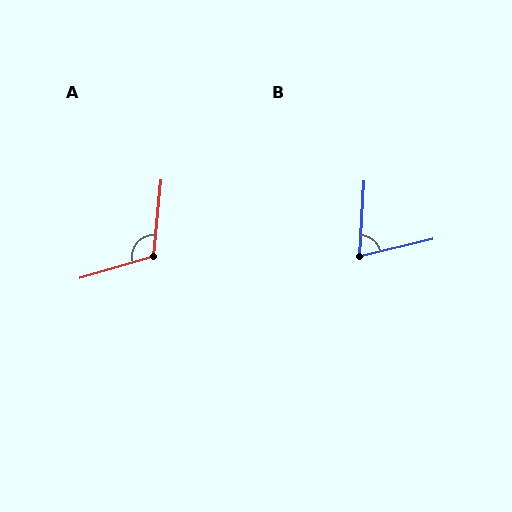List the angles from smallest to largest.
B (73°), A (111°).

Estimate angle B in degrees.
Approximately 73 degrees.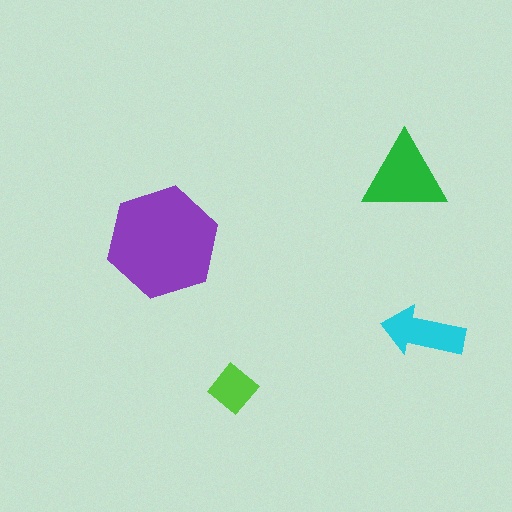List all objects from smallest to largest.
The lime diamond, the cyan arrow, the green triangle, the purple hexagon.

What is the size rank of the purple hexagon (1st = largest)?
1st.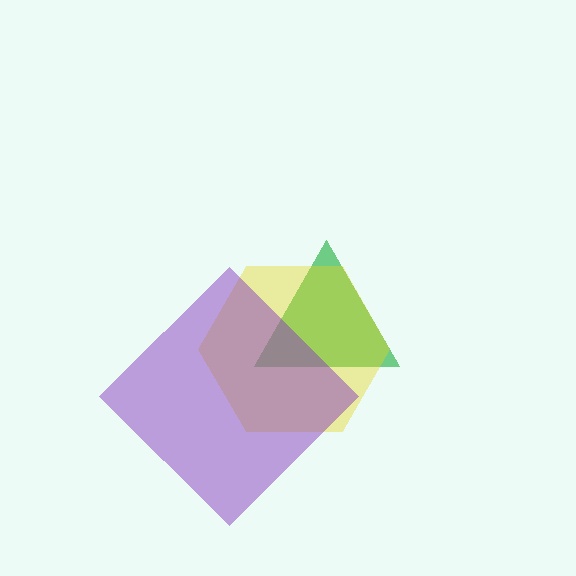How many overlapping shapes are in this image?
There are 3 overlapping shapes in the image.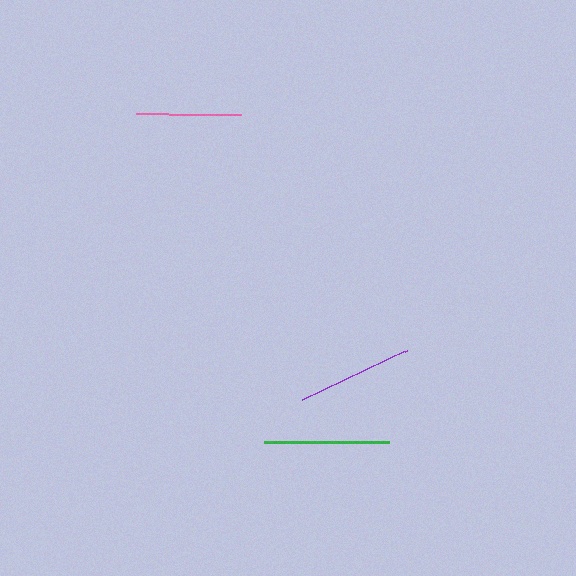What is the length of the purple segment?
The purple segment is approximately 116 pixels long.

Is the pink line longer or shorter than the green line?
The green line is longer than the pink line.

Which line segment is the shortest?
The pink line is the shortest at approximately 105 pixels.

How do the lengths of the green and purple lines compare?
The green and purple lines are approximately the same length.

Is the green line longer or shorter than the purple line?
The green line is longer than the purple line.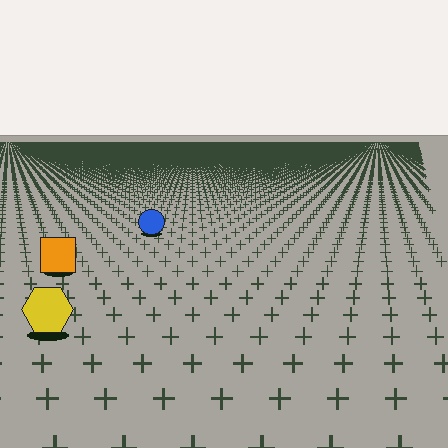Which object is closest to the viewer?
The yellow hexagon is closest. The texture marks near it are larger and more spread out.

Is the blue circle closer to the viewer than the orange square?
No. The orange square is closer — you can tell from the texture gradient: the ground texture is coarser near it.